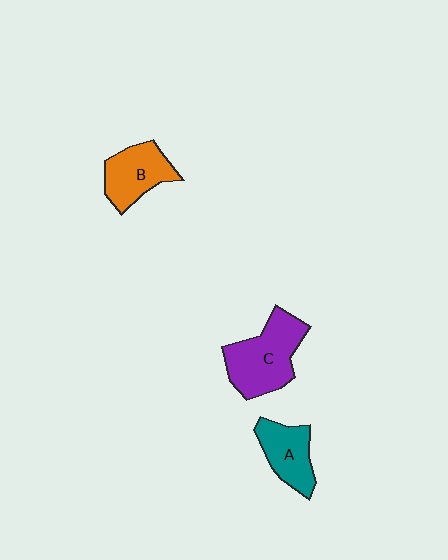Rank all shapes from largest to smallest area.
From largest to smallest: C (purple), B (orange), A (teal).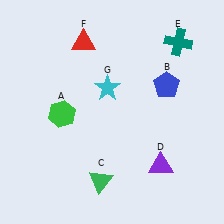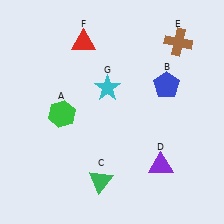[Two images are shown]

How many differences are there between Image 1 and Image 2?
There is 1 difference between the two images.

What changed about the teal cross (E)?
In Image 1, E is teal. In Image 2, it changed to brown.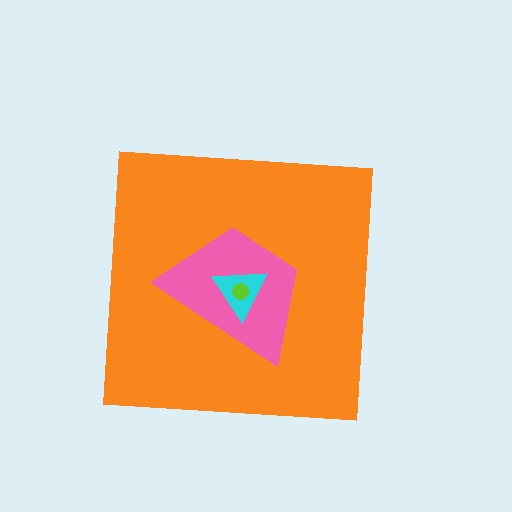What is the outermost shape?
The orange square.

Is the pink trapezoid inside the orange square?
Yes.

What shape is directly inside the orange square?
The pink trapezoid.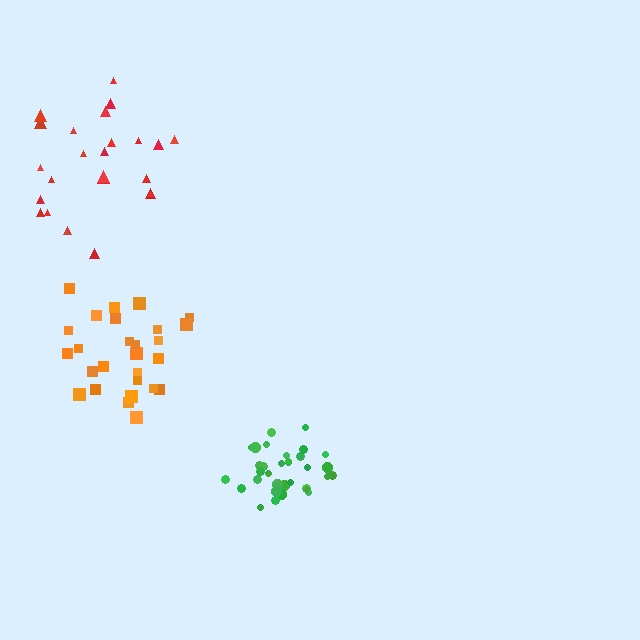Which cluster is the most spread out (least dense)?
Red.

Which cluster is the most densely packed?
Green.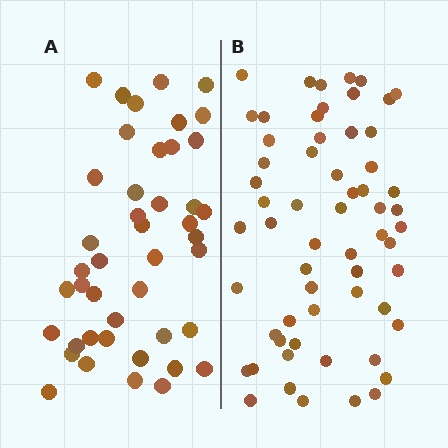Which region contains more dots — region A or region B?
Region B (the right region) has more dots.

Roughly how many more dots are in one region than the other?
Region B has approximately 15 more dots than region A.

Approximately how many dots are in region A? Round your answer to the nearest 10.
About 40 dots. (The exact count is 44, which rounds to 40.)